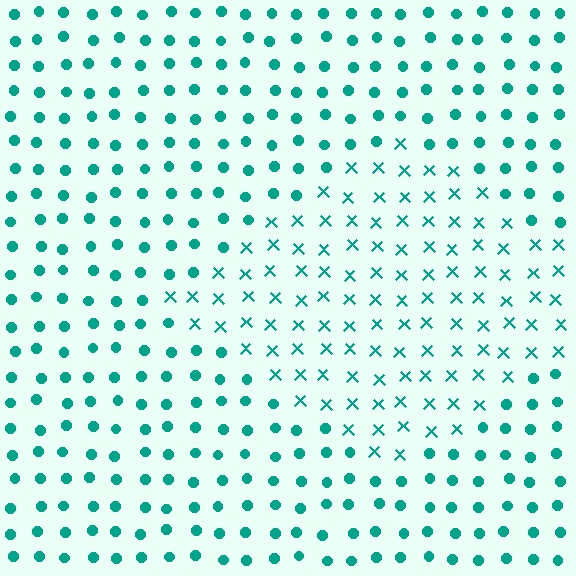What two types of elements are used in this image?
The image uses X marks inside the diamond region and circles outside it.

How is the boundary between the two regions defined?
The boundary is defined by a change in element shape: X marks inside vs. circles outside. All elements share the same color and spacing.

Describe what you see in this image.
The image is filled with small teal elements arranged in a uniform grid. A diamond-shaped region contains X marks, while the surrounding area contains circles. The boundary is defined purely by the change in element shape.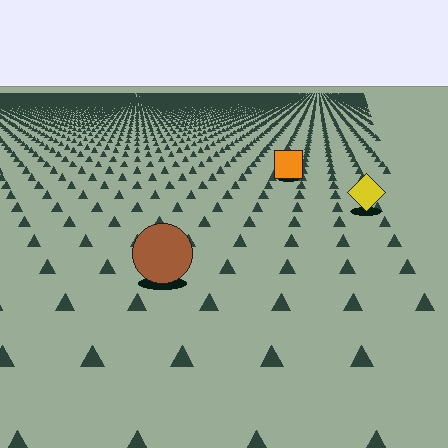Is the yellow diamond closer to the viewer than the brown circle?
No. The brown circle is closer — you can tell from the texture gradient: the ground texture is coarser near it.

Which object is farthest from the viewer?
The orange square is farthest from the viewer. It appears smaller and the ground texture around it is denser.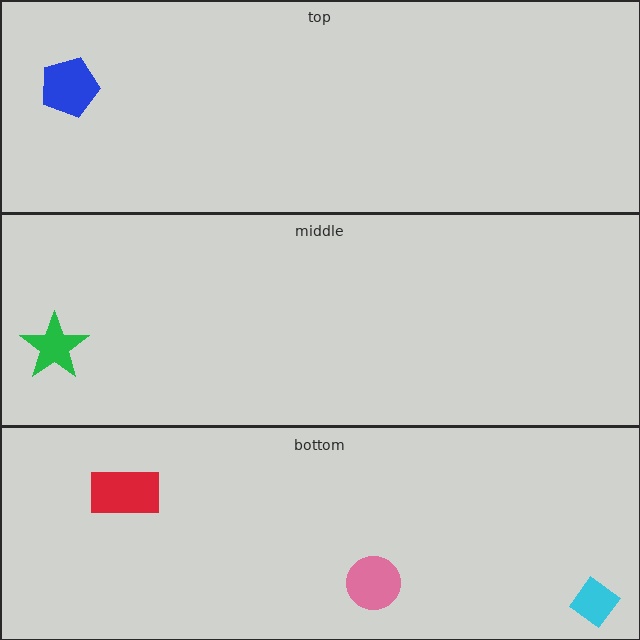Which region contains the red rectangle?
The bottom region.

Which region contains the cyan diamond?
The bottom region.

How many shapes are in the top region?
1.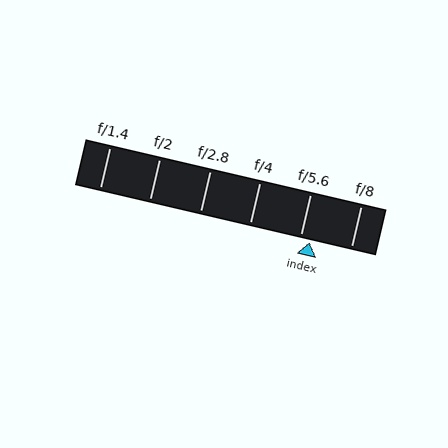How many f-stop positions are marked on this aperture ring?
There are 6 f-stop positions marked.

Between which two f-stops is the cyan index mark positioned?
The index mark is between f/5.6 and f/8.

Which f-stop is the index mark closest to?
The index mark is closest to f/5.6.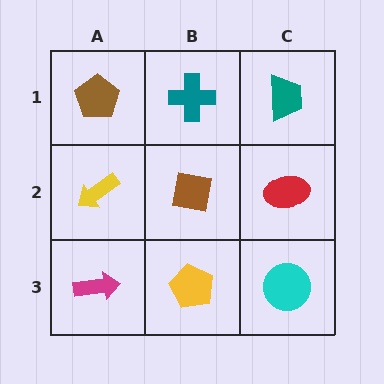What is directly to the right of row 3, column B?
A cyan circle.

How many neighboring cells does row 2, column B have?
4.